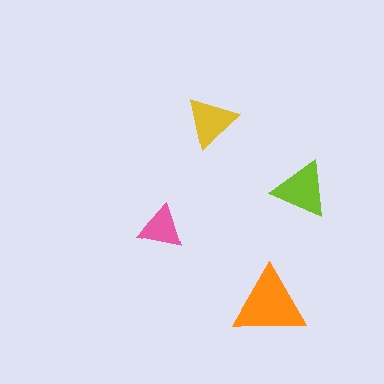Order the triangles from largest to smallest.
the orange one, the lime one, the yellow one, the pink one.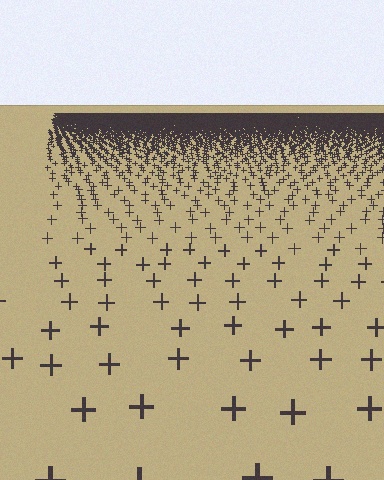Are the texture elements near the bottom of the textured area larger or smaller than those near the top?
Larger. Near the bottom, elements are closer to the viewer and appear at a bigger on-screen size.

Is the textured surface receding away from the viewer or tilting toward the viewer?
The surface is receding away from the viewer. Texture elements get smaller and denser toward the top.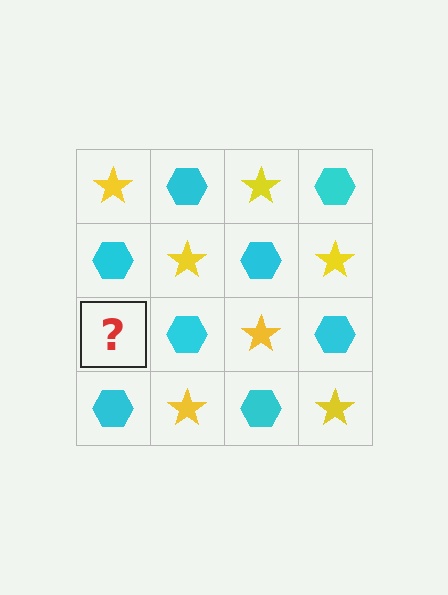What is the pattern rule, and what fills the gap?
The rule is that it alternates yellow star and cyan hexagon in a checkerboard pattern. The gap should be filled with a yellow star.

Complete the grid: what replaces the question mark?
The question mark should be replaced with a yellow star.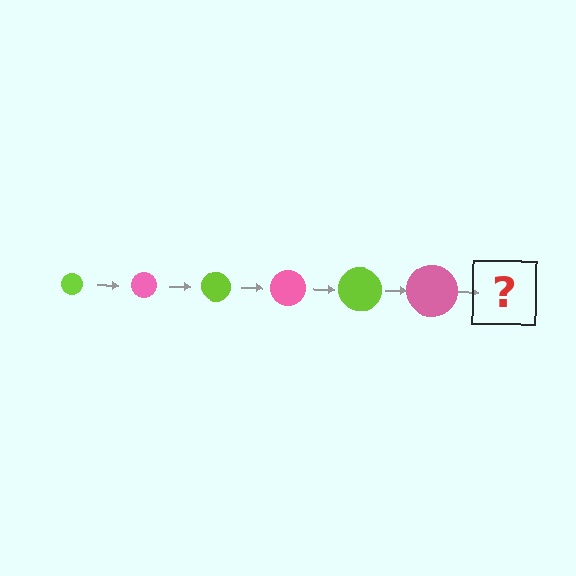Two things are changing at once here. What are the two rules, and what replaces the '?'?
The two rules are that the circle grows larger each step and the color cycles through lime and pink. The '?' should be a lime circle, larger than the previous one.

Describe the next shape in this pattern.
It should be a lime circle, larger than the previous one.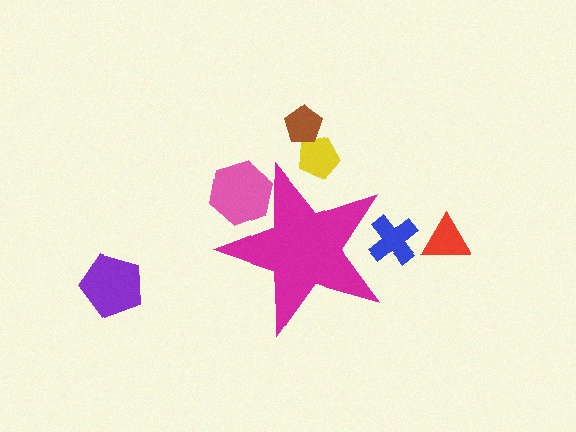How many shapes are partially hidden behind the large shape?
3 shapes are partially hidden.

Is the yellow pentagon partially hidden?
Yes, the yellow pentagon is partially hidden behind the magenta star.